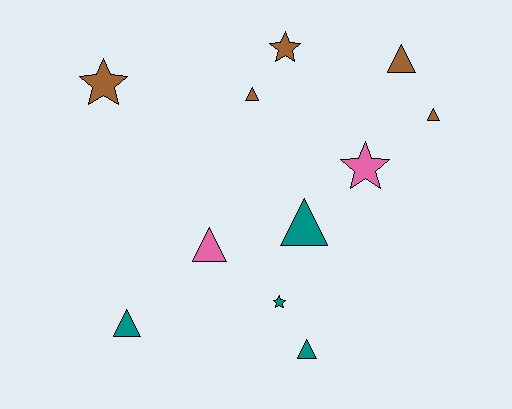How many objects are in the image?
There are 11 objects.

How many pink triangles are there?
There is 1 pink triangle.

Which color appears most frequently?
Brown, with 5 objects.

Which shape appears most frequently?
Triangle, with 7 objects.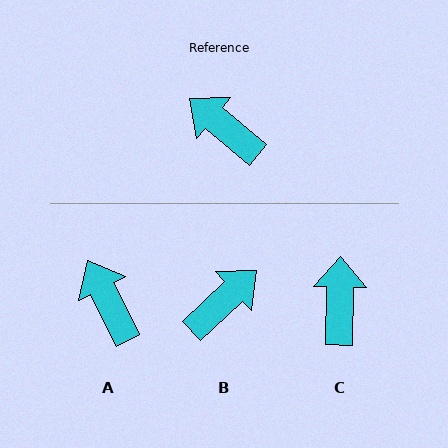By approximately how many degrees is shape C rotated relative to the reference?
Approximately 51 degrees clockwise.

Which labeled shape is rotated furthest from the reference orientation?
B, about 97 degrees away.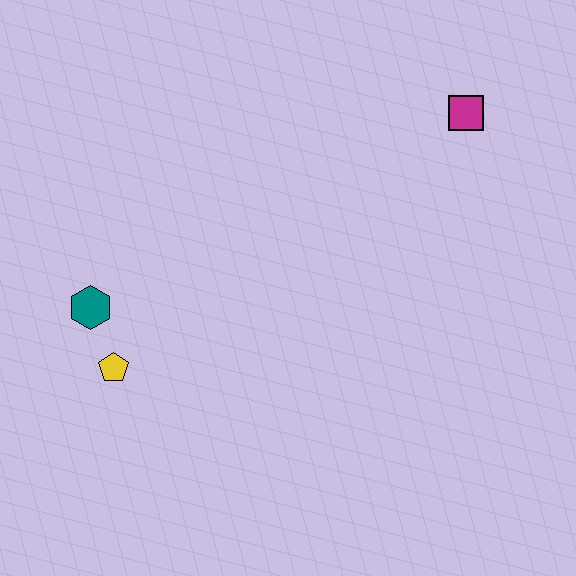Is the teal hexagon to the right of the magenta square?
No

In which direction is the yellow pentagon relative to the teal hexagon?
The yellow pentagon is below the teal hexagon.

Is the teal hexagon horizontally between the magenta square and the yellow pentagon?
No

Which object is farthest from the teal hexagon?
The magenta square is farthest from the teal hexagon.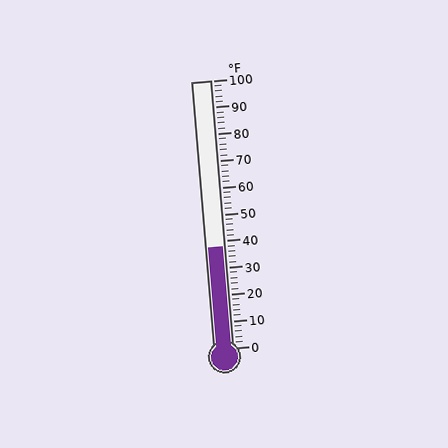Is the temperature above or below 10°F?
The temperature is above 10°F.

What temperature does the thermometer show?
The thermometer shows approximately 38°F.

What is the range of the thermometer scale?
The thermometer scale ranges from 0°F to 100°F.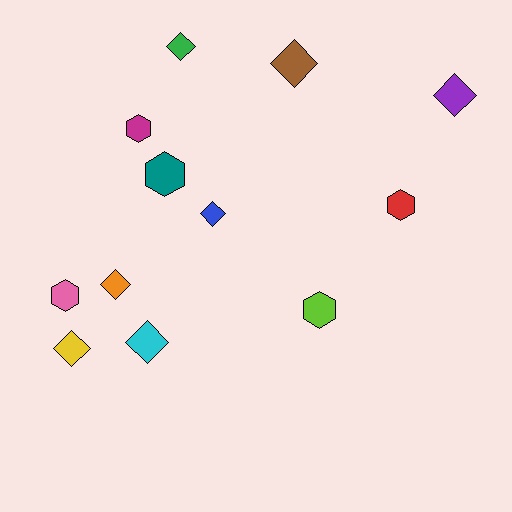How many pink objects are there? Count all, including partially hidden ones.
There is 1 pink object.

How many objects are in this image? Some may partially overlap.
There are 12 objects.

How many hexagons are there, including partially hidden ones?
There are 5 hexagons.